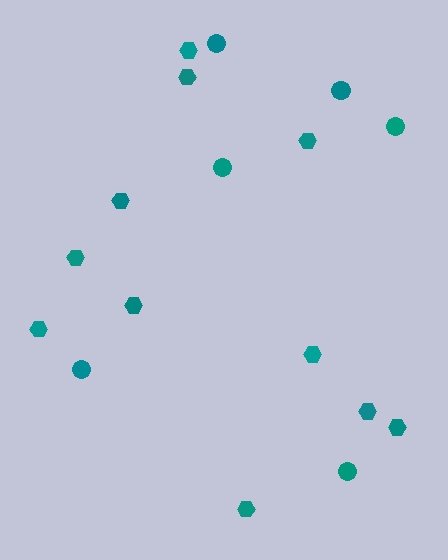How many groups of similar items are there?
There are 2 groups: one group of circles (6) and one group of hexagons (11).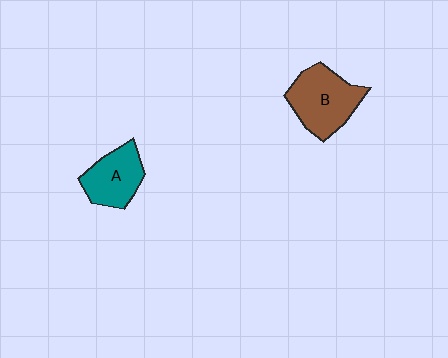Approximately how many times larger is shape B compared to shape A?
Approximately 1.3 times.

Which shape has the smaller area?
Shape A (teal).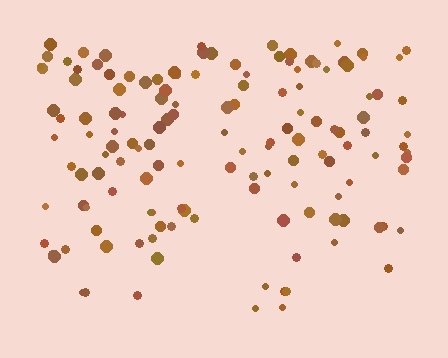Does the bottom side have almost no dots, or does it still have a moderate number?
Still a moderate number, just noticeably fewer than the top.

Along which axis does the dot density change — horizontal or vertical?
Vertical.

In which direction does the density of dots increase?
From bottom to top, with the top side densest.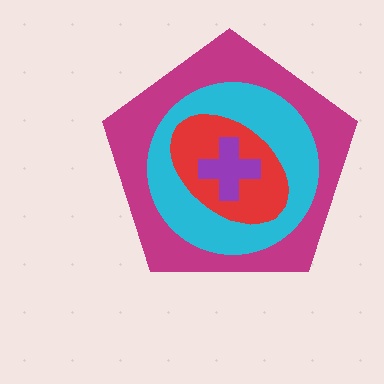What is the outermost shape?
The magenta pentagon.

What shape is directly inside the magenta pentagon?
The cyan circle.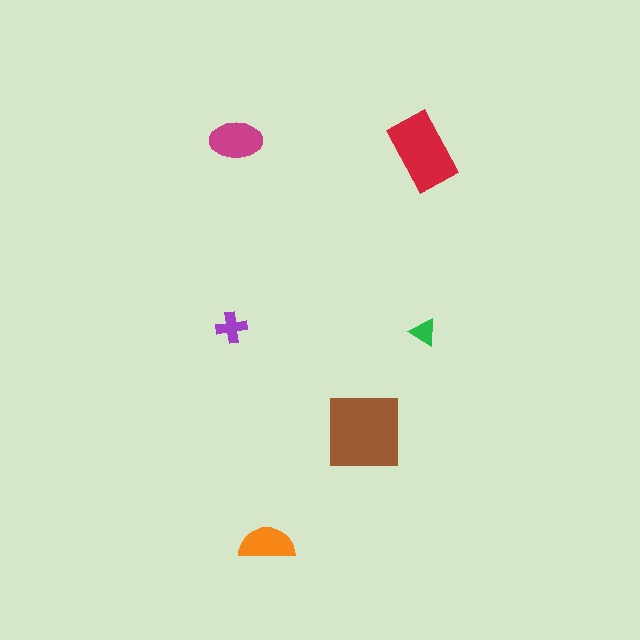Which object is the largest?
The brown square.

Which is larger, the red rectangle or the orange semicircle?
The red rectangle.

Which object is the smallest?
The green triangle.